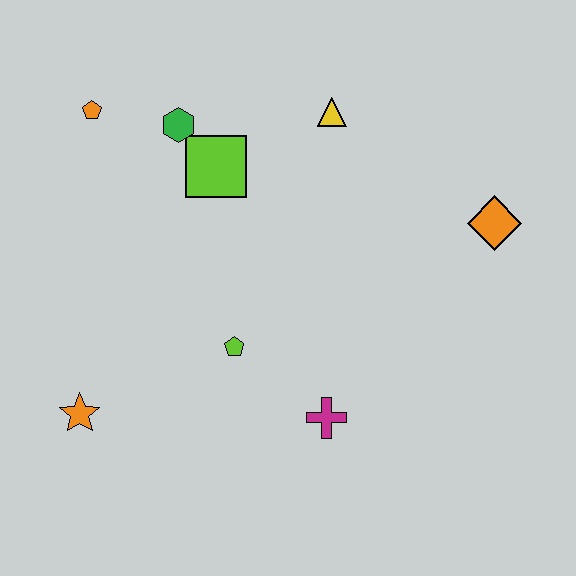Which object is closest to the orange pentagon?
The green hexagon is closest to the orange pentagon.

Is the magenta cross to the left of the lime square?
No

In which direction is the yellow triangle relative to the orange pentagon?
The yellow triangle is to the right of the orange pentagon.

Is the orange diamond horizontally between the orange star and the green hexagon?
No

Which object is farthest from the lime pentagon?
The orange diamond is farthest from the lime pentagon.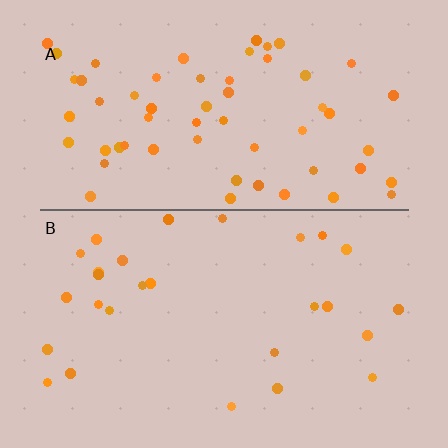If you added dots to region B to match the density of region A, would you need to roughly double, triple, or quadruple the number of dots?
Approximately double.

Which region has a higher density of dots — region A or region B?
A (the top).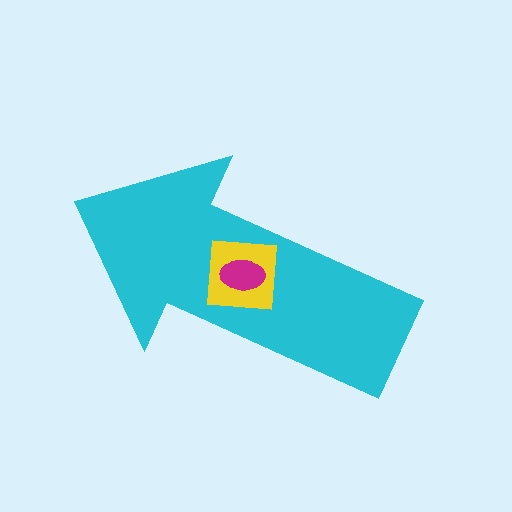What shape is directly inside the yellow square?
The magenta ellipse.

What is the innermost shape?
The magenta ellipse.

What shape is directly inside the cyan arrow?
The yellow square.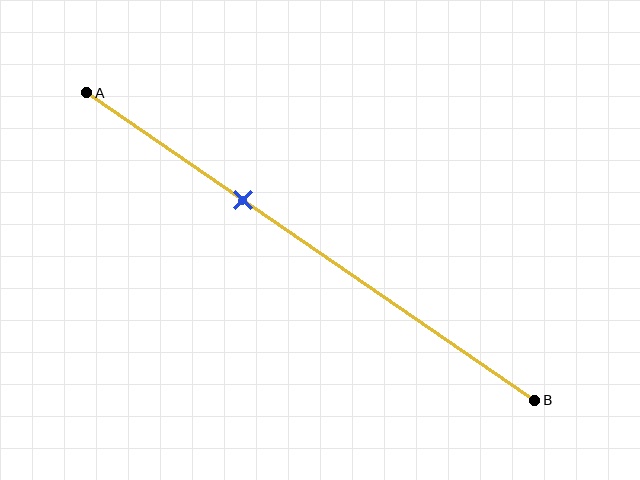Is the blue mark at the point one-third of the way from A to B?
Yes, the mark is approximately at the one-third point.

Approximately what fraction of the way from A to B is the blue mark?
The blue mark is approximately 35% of the way from A to B.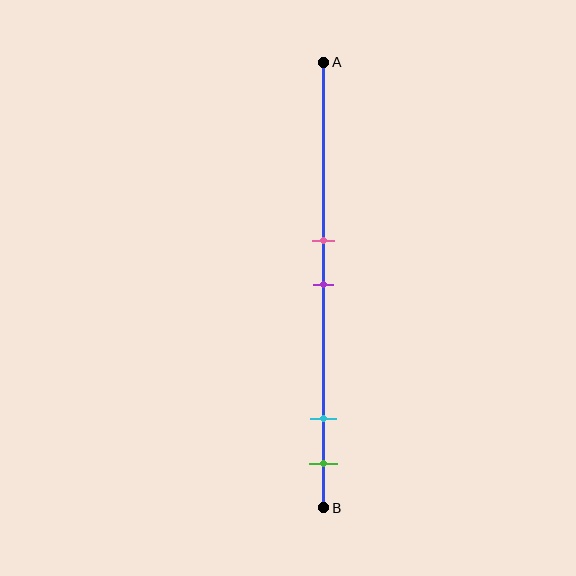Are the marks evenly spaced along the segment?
No, the marks are not evenly spaced.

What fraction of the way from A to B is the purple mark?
The purple mark is approximately 50% (0.5) of the way from A to B.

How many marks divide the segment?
There are 4 marks dividing the segment.